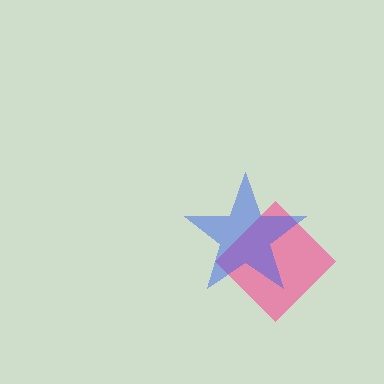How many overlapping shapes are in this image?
There are 2 overlapping shapes in the image.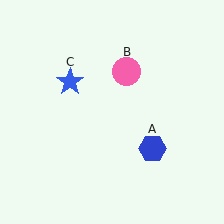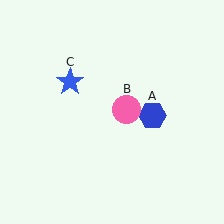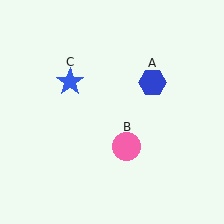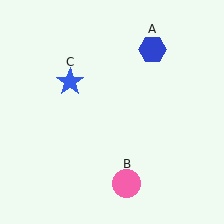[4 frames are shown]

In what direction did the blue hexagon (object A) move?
The blue hexagon (object A) moved up.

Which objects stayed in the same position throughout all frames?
Blue star (object C) remained stationary.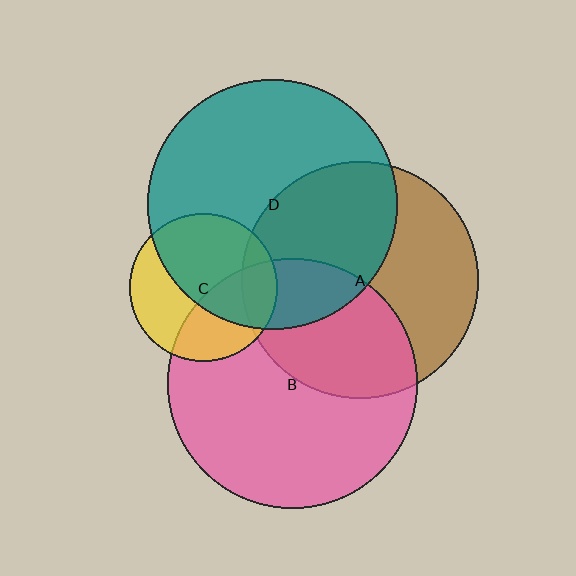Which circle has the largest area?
Circle D (teal).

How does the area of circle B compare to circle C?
Approximately 2.9 times.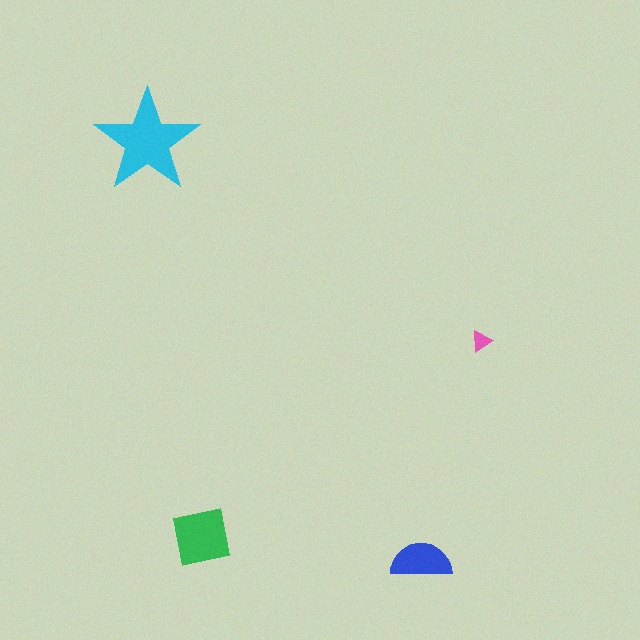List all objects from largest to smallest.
The cyan star, the green square, the blue semicircle, the pink triangle.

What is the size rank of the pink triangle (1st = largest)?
4th.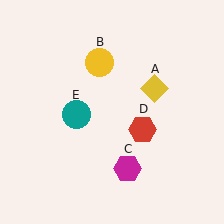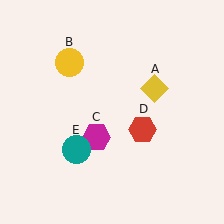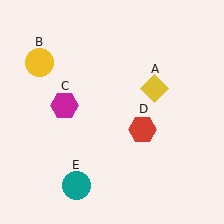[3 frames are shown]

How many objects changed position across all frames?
3 objects changed position: yellow circle (object B), magenta hexagon (object C), teal circle (object E).